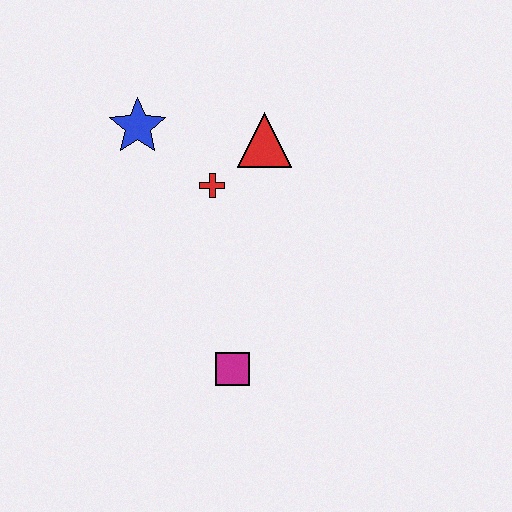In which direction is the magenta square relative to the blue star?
The magenta square is below the blue star.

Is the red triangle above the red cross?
Yes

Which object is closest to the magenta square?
The red cross is closest to the magenta square.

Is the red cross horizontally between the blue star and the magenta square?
Yes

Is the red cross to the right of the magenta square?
No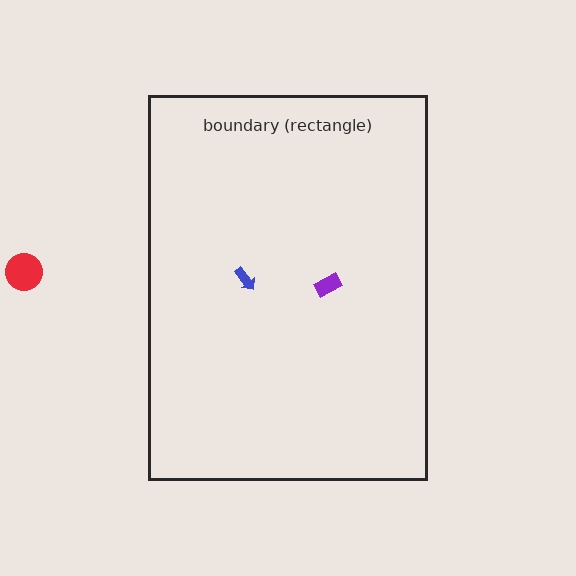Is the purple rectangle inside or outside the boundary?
Inside.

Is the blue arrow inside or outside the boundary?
Inside.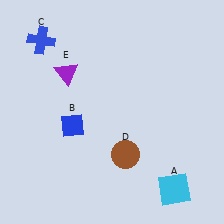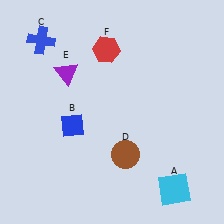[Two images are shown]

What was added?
A red hexagon (F) was added in Image 2.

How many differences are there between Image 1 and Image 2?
There is 1 difference between the two images.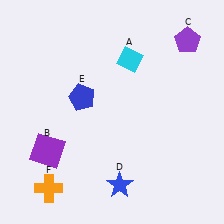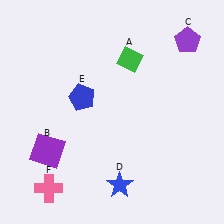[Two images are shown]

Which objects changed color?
A changed from cyan to green. F changed from orange to pink.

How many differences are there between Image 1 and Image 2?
There are 2 differences between the two images.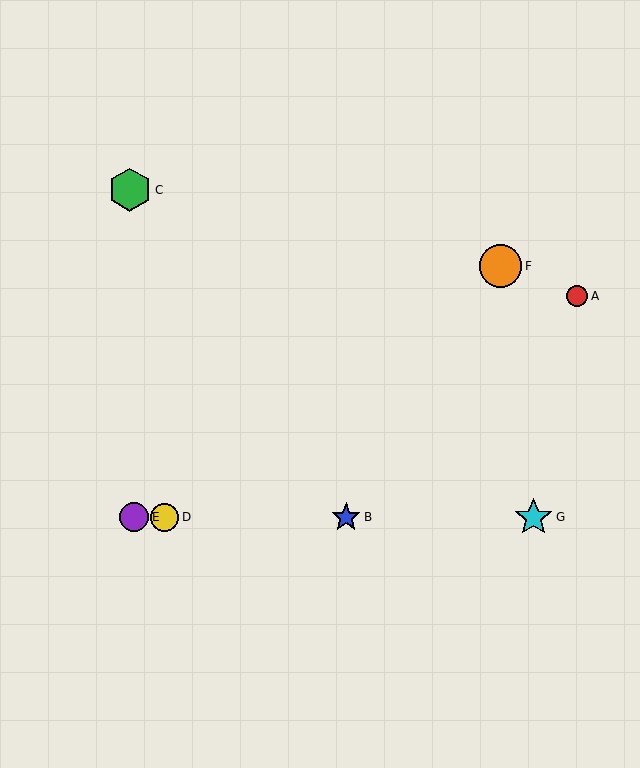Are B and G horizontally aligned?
Yes, both are at y≈517.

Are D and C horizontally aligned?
No, D is at y≈517 and C is at y≈190.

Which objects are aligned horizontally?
Objects B, D, E, G are aligned horizontally.